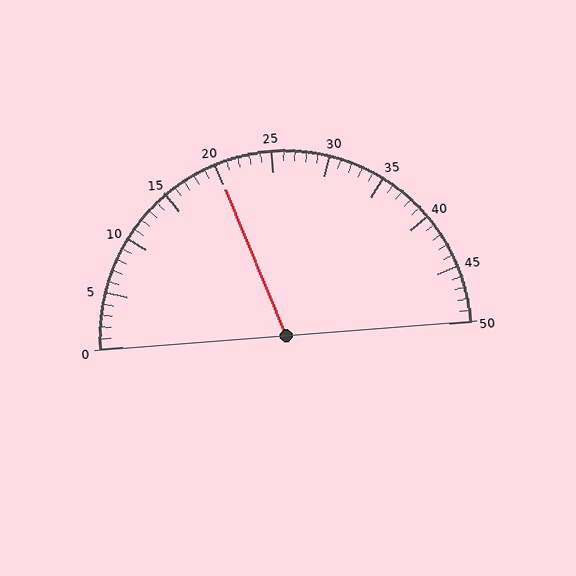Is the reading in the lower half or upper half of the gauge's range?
The reading is in the lower half of the range (0 to 50).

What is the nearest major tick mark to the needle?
The nearest major tick mark is 20.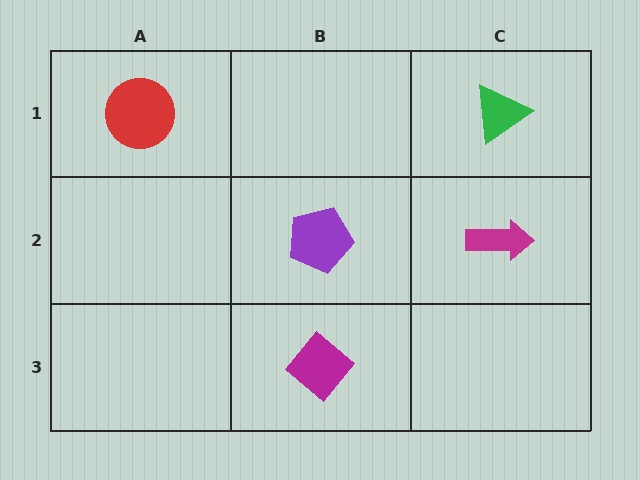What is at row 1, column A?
A red circle.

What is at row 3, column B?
A magenta diamond.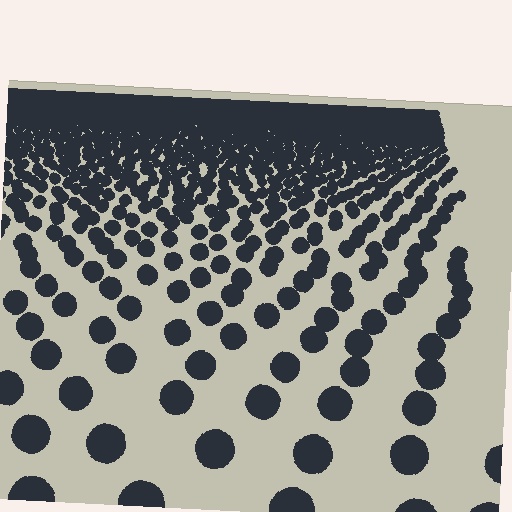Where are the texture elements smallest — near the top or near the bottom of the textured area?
Near the top.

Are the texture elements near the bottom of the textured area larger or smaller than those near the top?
Larger. Near the bottom, elements are closer to the viewer and appear at a bigger on-screen size.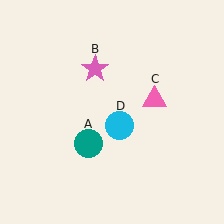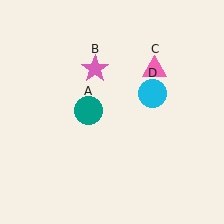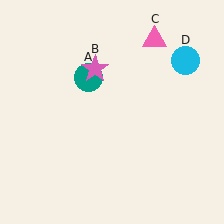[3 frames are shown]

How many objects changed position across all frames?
3 objects changed position: teal circle (object A), pink triangle (object C), cyan circle (object D).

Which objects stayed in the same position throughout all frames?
Pink star (object B) remained stationary.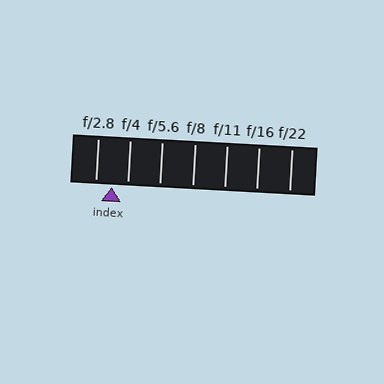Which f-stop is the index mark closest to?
The index mark is closest to f/4.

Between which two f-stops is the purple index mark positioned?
The index mark is between f/2.8 and f/4.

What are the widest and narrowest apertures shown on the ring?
The widest aperture shown is f/2.8 and the narrowest is f/22.